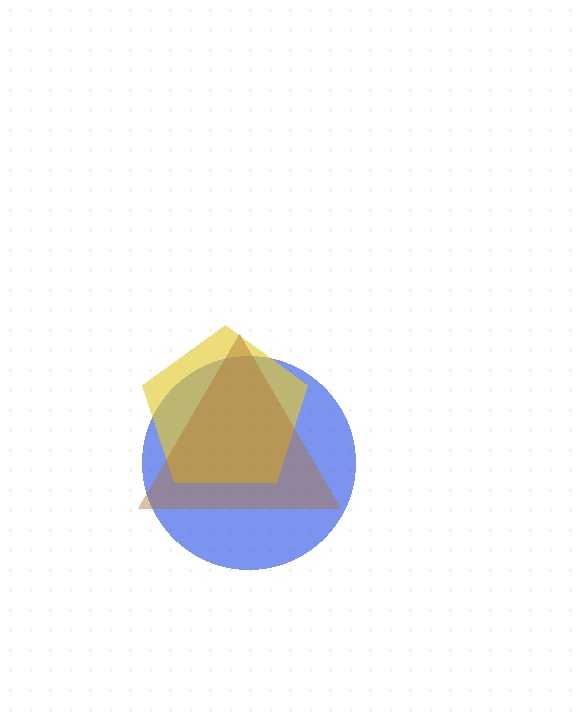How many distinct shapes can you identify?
There are 3 distinct shapes: a blue circle, a yellow pentagon, a brown triangle.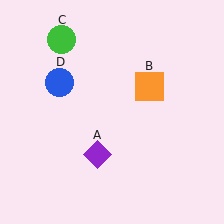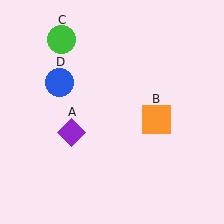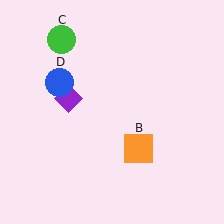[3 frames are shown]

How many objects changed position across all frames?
2 objects changed position: purple diamond (object A), orange square (object B).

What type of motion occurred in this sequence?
The purple diamond (object A), orange square (object B) rotated clockwise around the center of the scene.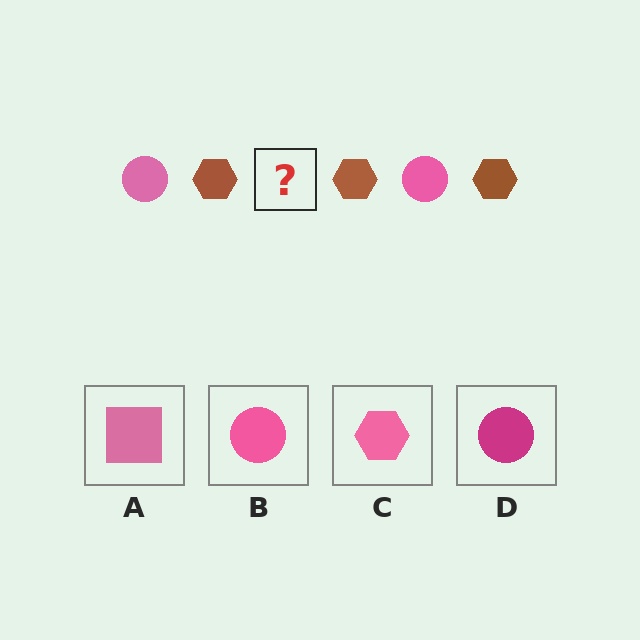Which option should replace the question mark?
Option B.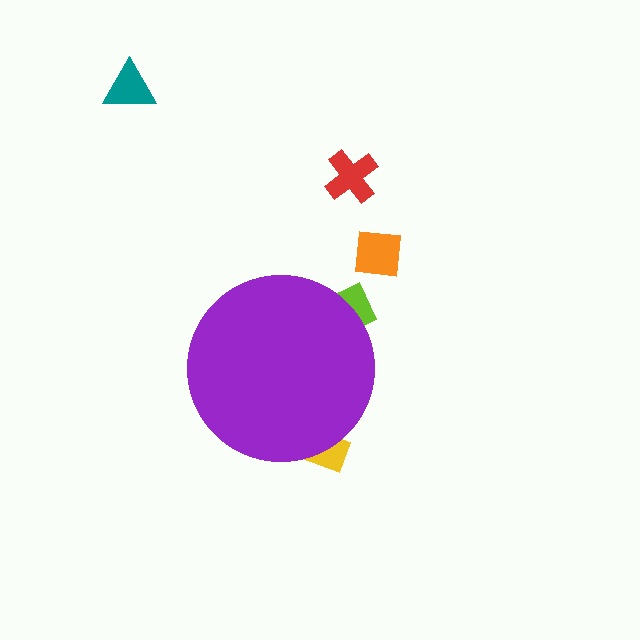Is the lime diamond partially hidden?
Yes, the lime diamond is partially hidden behind the purple circle.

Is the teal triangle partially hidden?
No, the teal triangle is fully visible.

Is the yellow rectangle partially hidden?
Yes, the yellow rectangle is partially hidden behind the purple circle.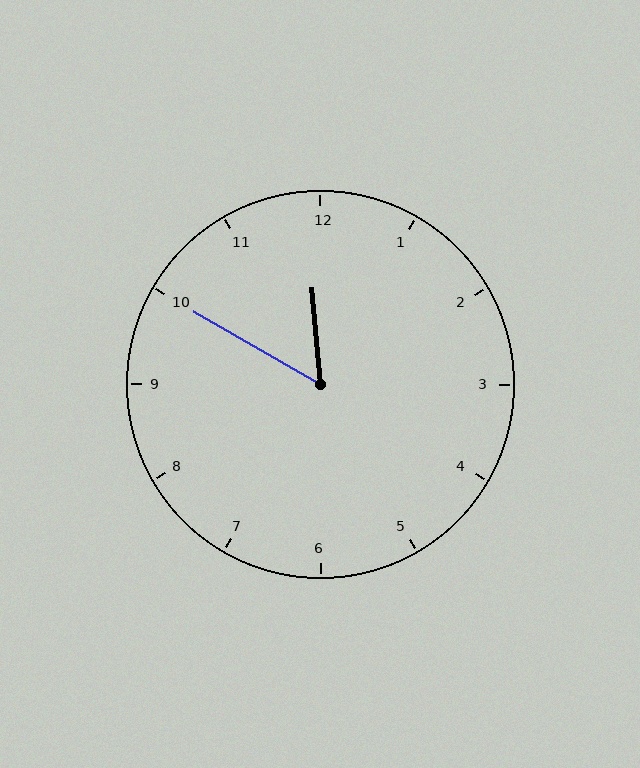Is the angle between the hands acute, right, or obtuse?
It is acute.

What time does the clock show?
11:50.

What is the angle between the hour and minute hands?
Approximately 55 degrees.